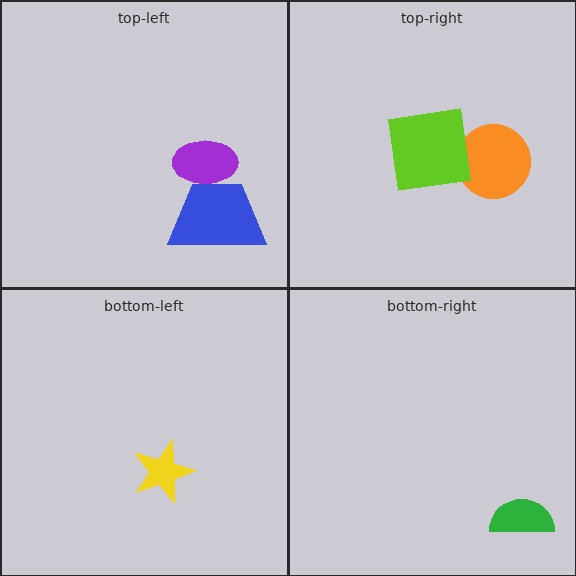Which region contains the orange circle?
The top-right region.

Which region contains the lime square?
The top-right region.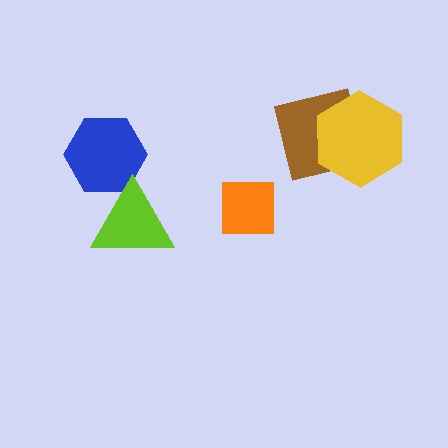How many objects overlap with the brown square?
1 object overlaps with the brown square.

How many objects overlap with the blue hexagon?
1 object overlaps with the blue hexagon.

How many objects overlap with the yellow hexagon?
1 object overlaps with the yellow hexagon.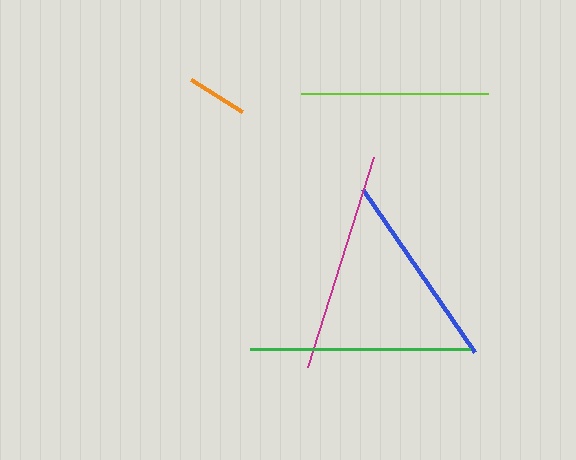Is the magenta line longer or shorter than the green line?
The green line is longer than the magenta line.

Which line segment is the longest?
The green line is the longest at approximately 220 pixels.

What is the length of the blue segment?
The blue segment is approximately 198 pixels long.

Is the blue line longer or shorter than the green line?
The green line is longer than the blue line.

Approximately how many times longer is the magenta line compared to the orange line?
The magenta line is approximately 3.7 times the length of the orange line.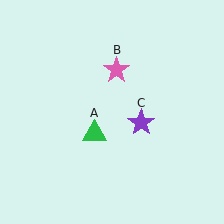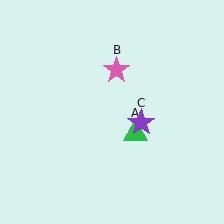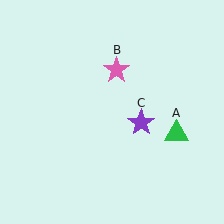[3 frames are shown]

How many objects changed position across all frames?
1 object changed position: green triangle (object A).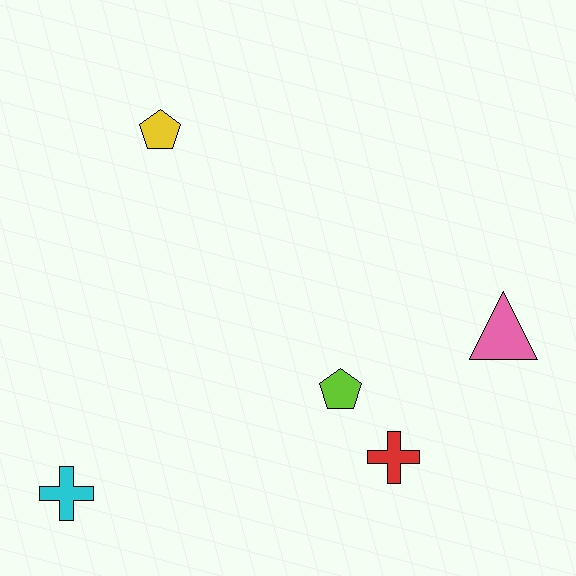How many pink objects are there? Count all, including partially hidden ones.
There is 1 pink object.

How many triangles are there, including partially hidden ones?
There is 1 triangle.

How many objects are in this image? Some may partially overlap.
There are 5 objects.